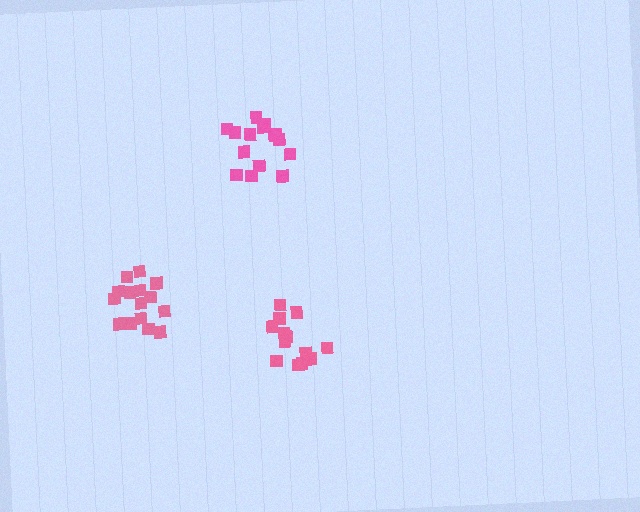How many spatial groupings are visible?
There are 3 spatial groupings.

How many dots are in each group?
Group 1: 15 dots, Group 2: 15 dots, Group 3: 13 dots (43 total).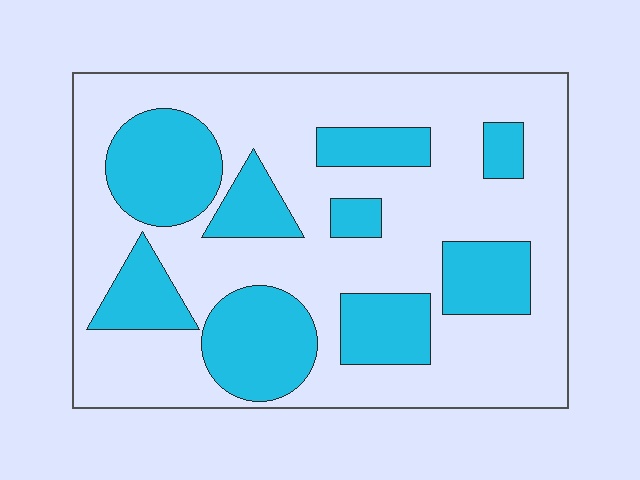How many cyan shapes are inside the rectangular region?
9.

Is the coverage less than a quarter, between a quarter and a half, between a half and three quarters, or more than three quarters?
Between a quarter and a half.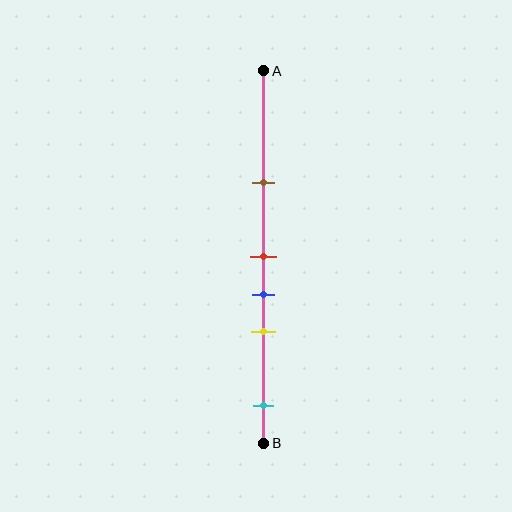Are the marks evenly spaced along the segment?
No, the marks are not evenly spaced.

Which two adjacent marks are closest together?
The red and blue marks are the closest adjacent pair.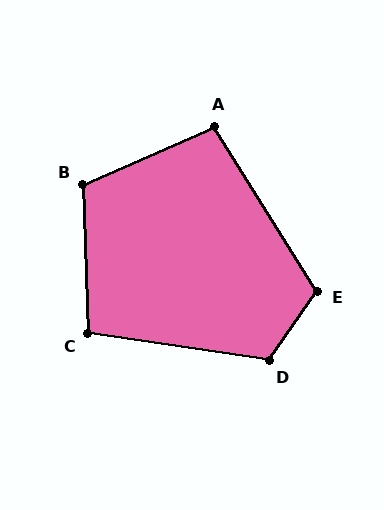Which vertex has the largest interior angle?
D, at approximately 117 degrees.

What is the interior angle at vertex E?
Approximately 113 degrees (obtuse).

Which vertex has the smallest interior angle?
A, at approximately 98 degrees.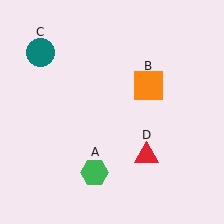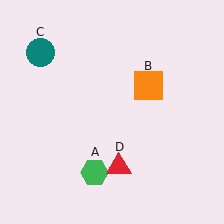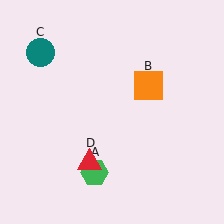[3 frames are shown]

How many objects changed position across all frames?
1 object changed position: red triangle (object D).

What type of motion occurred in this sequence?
The red triangle (object D) rotated clockwise around the center of the scene.